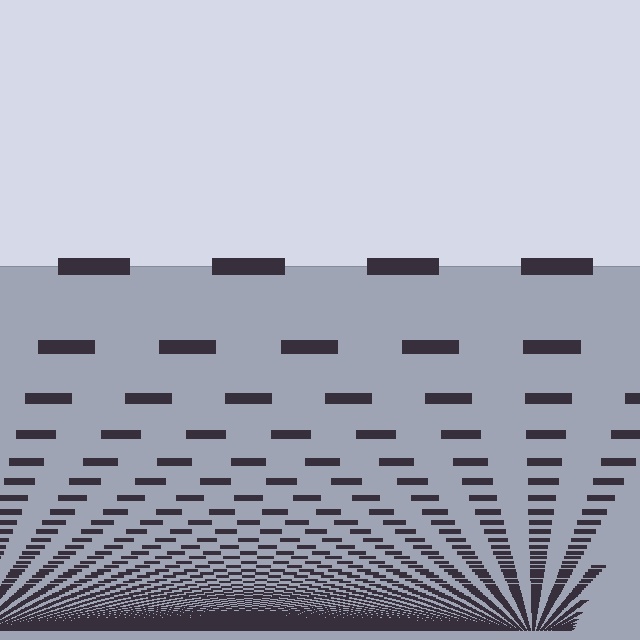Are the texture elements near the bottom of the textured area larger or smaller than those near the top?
Smaller. The gradient is inverted — elements near the bottom are smaller and denser.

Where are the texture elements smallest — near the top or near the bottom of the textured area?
Near the bottom.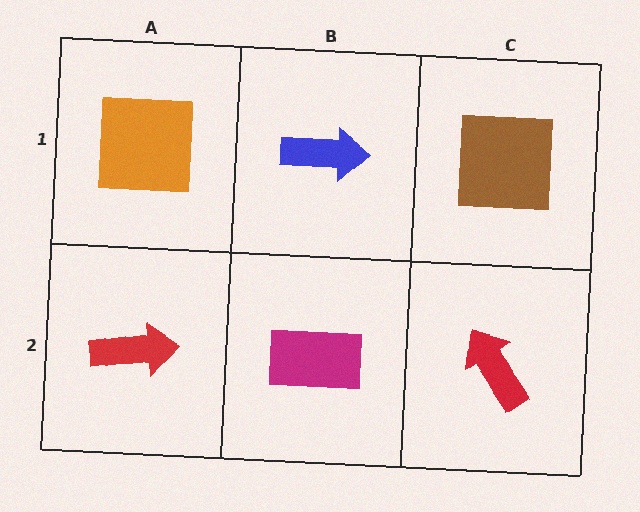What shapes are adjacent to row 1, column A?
A red arrow (row 2, column A), a blue arrow (row 1, column B).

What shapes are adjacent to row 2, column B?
A blue arrow (row 1, column B), a red arrow (row 2, column A), a red arrow (row 2, column C).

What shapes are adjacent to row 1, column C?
A red arrow (row 2, column C), a blue arrow (row 1, column B).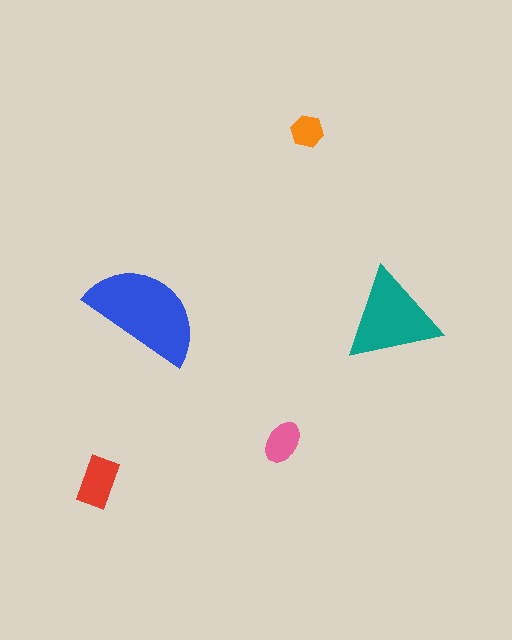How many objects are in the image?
There are 5 objects in the image.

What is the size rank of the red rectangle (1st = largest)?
3rd.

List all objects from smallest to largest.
The orange hexagon, the pink ellipse, the red rectangle, the teal triangle, the blue semicircle.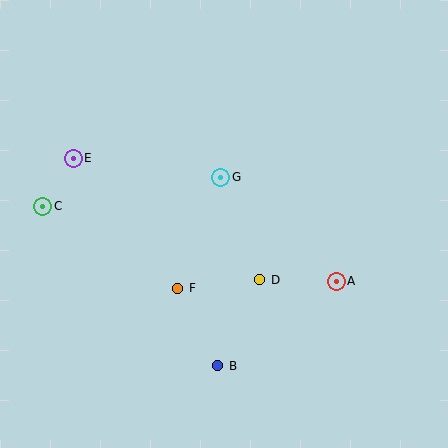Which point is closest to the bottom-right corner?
Point A is closest to the bottom-right corner.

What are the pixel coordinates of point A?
Point A is at (336, 281).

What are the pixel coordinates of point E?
Point E is at (73, 158).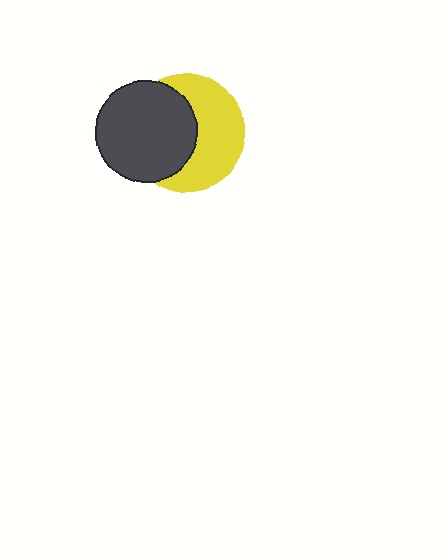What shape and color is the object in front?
The object in front is a dark gray circle.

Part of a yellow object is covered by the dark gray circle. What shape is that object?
It is a circle.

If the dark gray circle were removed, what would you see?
You would see the complete yellow circle.